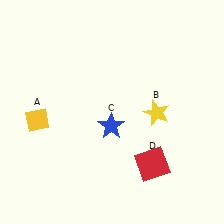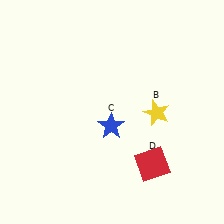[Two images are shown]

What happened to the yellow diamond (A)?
The yellow diamond (A) was removed in Image 2. It was in the bottom-left area of Image 1.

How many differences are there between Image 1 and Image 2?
There is 1 difference between the two images.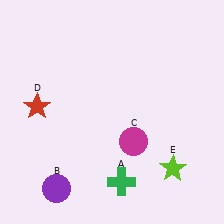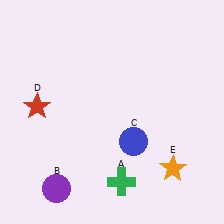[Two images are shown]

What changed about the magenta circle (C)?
In Image 1, C is magenta. In Image 2, it changed to blue.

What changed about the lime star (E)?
In Image 1, E is lime. In Image 2, it changed to orange.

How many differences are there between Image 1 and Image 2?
There are 2 differences between the two images.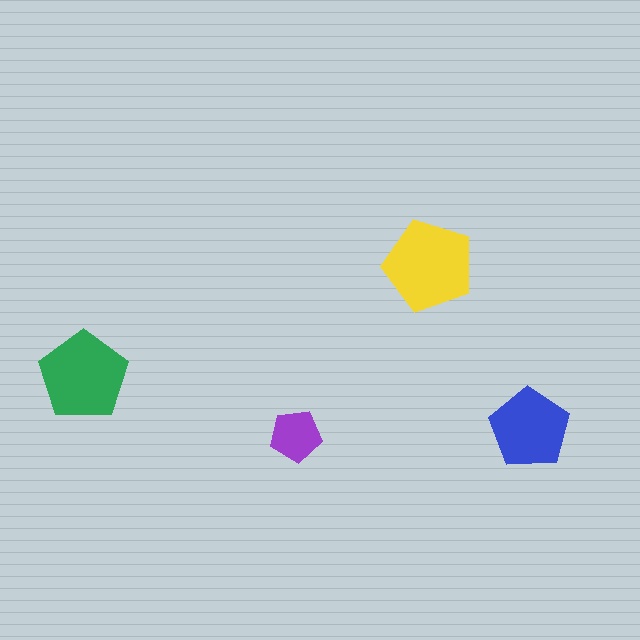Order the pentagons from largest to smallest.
the yellow one, the green one, the blue one, the purple one.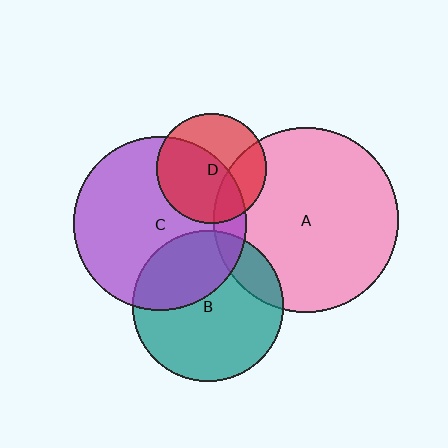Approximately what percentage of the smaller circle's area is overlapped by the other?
Approximately 10%.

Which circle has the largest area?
Circle A (pink).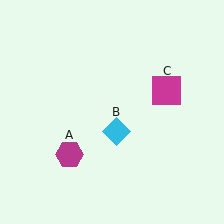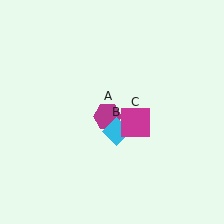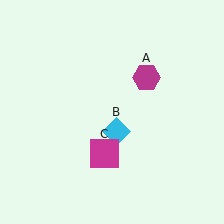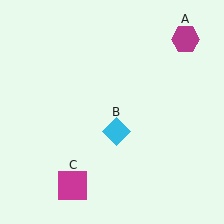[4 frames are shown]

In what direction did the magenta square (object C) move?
The magenta square (object C) moved down and to the left.